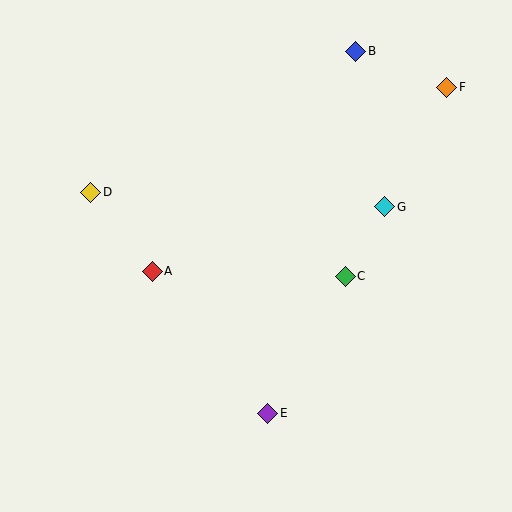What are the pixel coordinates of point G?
Point G is at (385, 207).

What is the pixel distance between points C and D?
The distance between C and D is 268 pixels.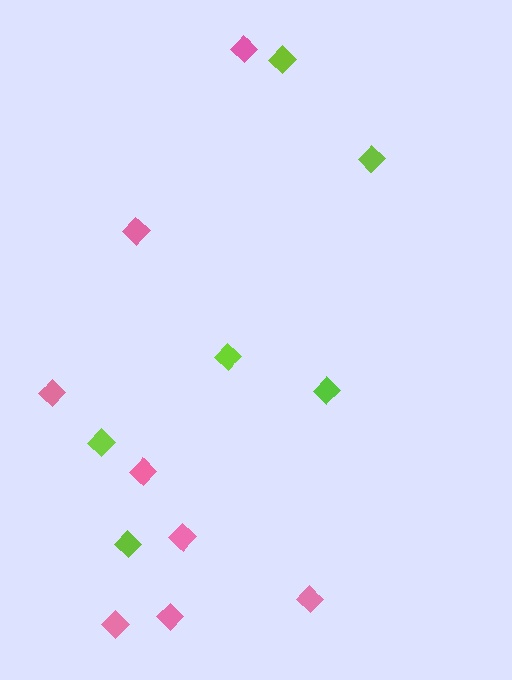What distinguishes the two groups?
There are 2 groups: one group of lime diamonds (6) and one group of pink diamonds (8).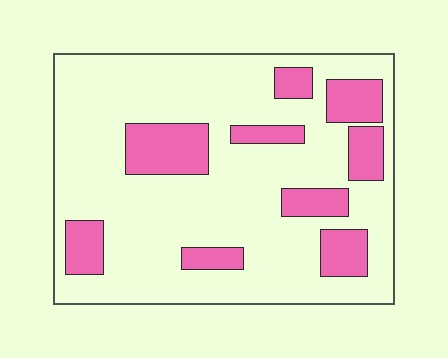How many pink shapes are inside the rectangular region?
9.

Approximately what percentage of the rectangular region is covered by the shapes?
Approximately 25%.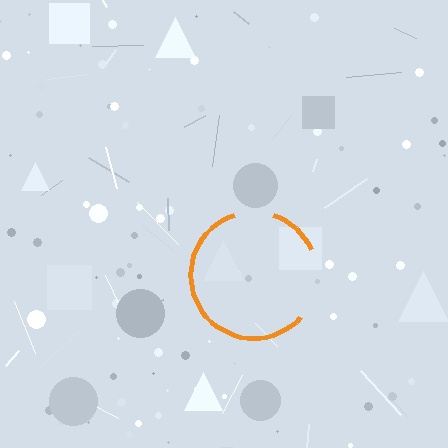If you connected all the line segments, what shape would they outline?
They would outline a circle.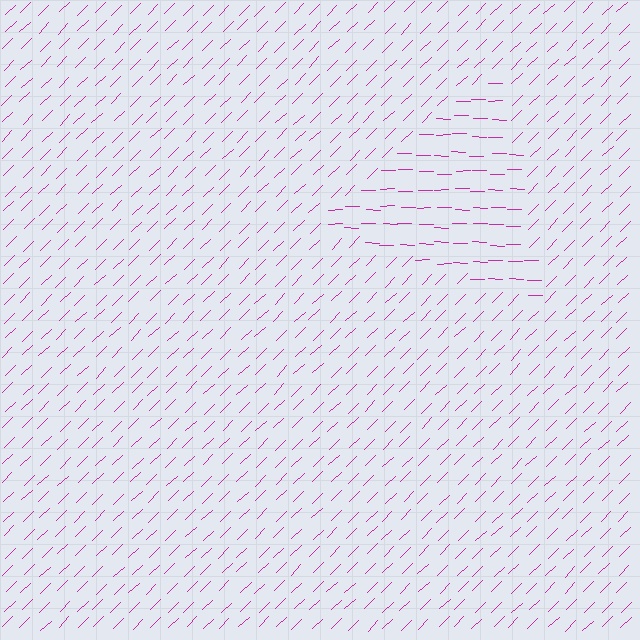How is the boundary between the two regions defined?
The boundary is defined purely by a change in line orientation (approximately 45 degrees difference). All lines are the same color and thickness.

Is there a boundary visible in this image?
Yes, there is a texture boundary formed by a change in line orientation.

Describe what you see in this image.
The image is filled with small magenta line segments. A triangle region in the image has lines oriented differently from the surrounding lines, creating a visible texture boundary.